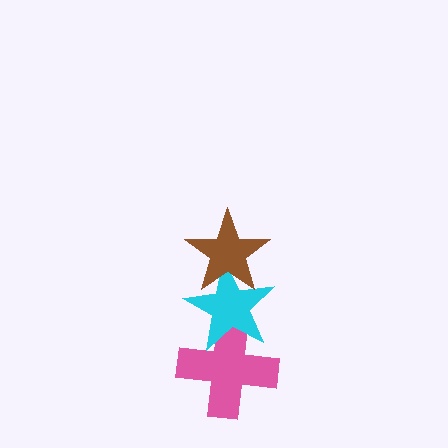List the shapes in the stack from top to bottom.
From top to bottom: the brown star, the cyan star, the pink cross.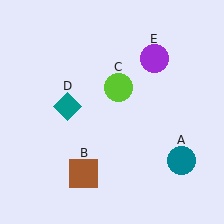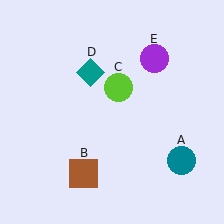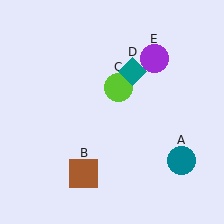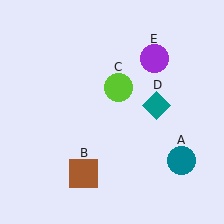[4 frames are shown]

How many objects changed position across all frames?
1 object changed position: teal diamond (object D).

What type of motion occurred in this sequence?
The teal diamond (object D) rotated clockwise around the center of the scene.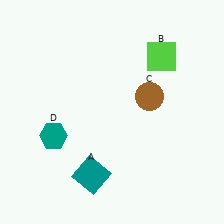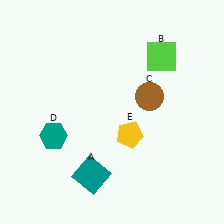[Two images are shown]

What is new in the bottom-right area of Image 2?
A yellow pentagon (E) was added in the bottom-right area of Image 2.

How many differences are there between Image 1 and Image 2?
There is 1 difference between the two images.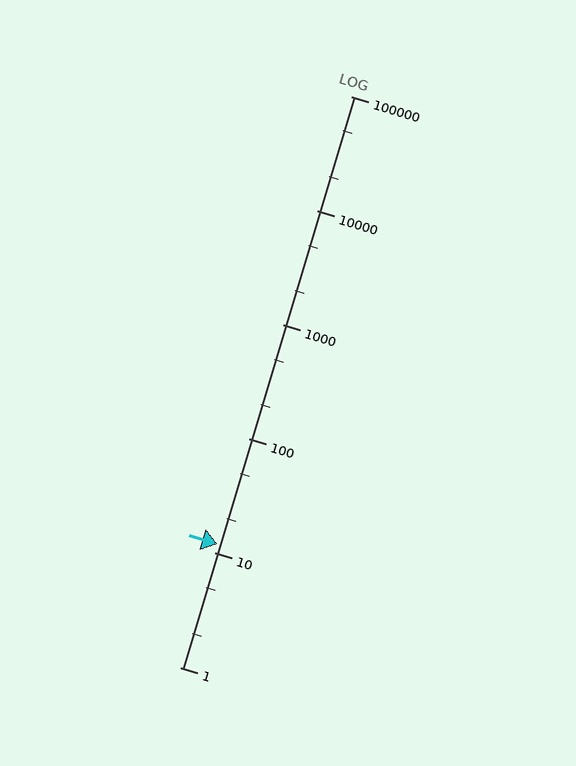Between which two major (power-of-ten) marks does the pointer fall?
The pointer is between 10 and 100.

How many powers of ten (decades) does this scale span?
The scale spans 5 decades, from 1 to 100000.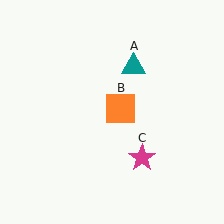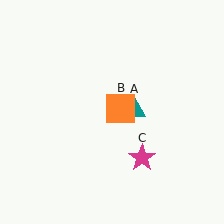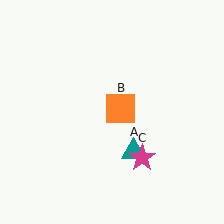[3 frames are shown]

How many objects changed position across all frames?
1 object changed position: teal triangle (object A).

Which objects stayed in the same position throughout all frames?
Orange square (object B) and magenta star (object C) remained stationary.